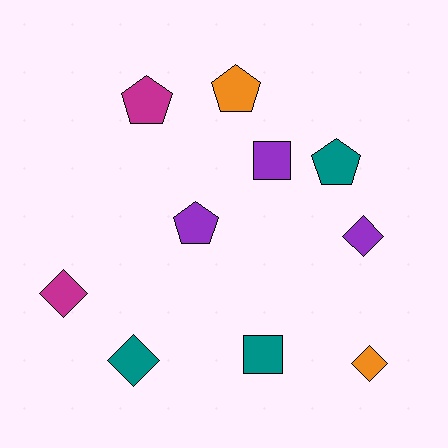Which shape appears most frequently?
Pentagon, with 4 objects.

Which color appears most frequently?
Teal, with 3 objects.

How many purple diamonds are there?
There is 1 purple diamond.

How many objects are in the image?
There are 10 objects.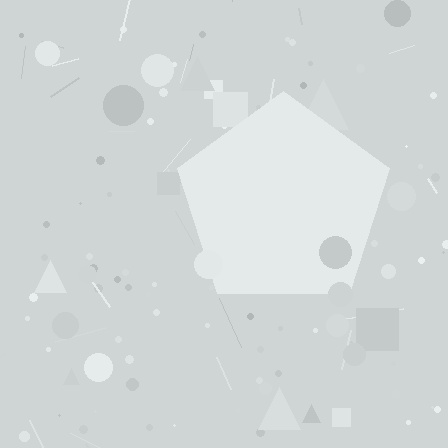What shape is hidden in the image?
A pentagon is hidden in the image.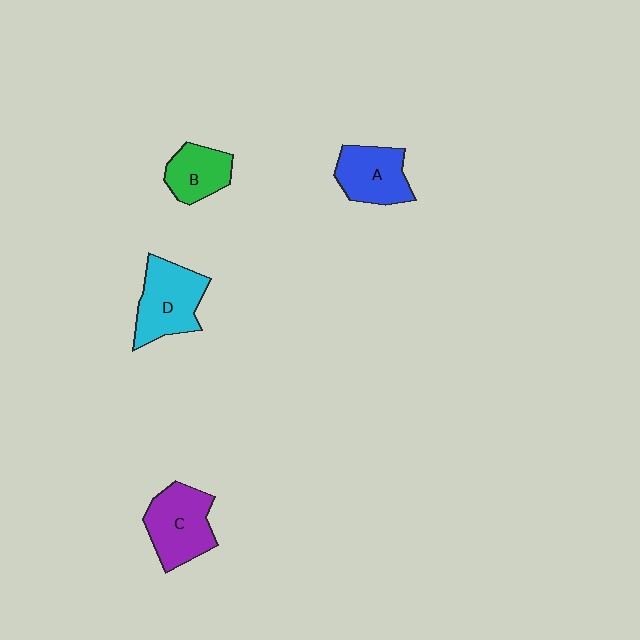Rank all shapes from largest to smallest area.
From largest to smallest: D (cyan), C (purple), A (blue), B (green).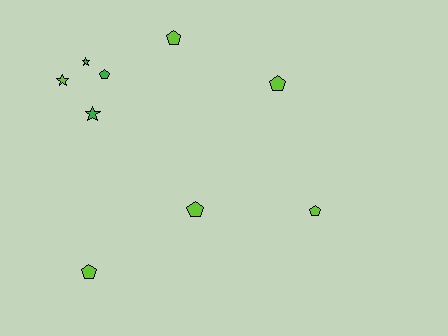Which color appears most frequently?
Lime, with 6 objects.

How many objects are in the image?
There are 9 objects.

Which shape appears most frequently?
Pentagon, with 6 objects.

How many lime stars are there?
There is 1 lime star.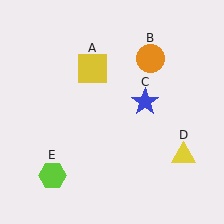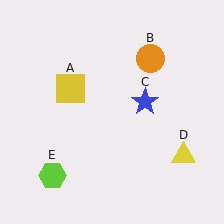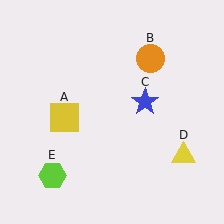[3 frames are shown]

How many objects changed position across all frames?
1 object changed position: yellow square (object A).